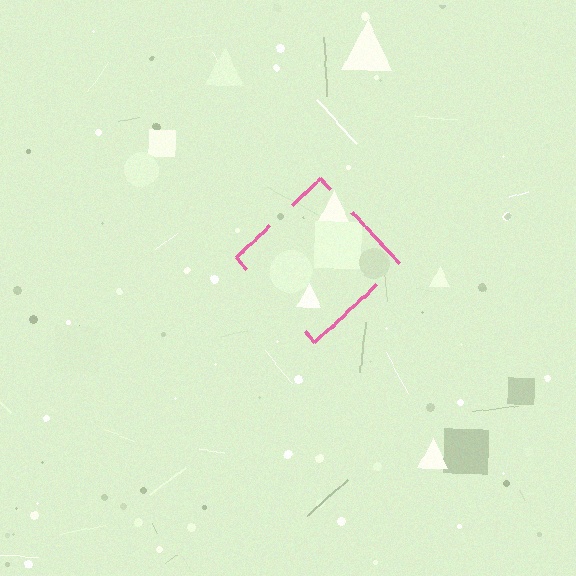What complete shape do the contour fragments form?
The contour fragments form a diamond.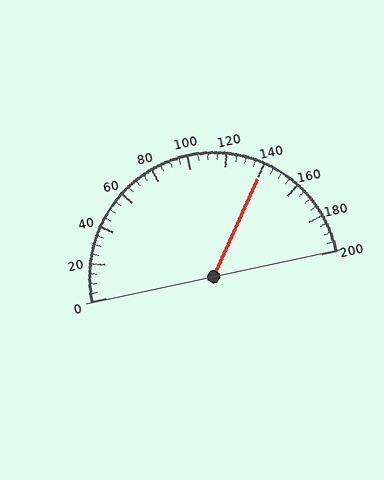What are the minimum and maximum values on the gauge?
The gauge ranges from 0 to 200.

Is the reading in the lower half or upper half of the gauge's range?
The reading is in the upper half of the range (0 to 200).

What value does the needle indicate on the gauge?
The needle indicates approximately 140.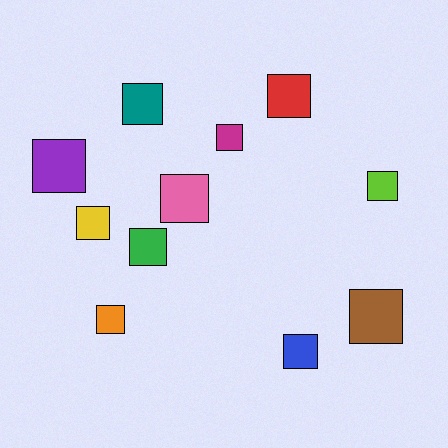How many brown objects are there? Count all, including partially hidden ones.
There is 1 brown object.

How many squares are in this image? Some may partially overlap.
There are 11 squares.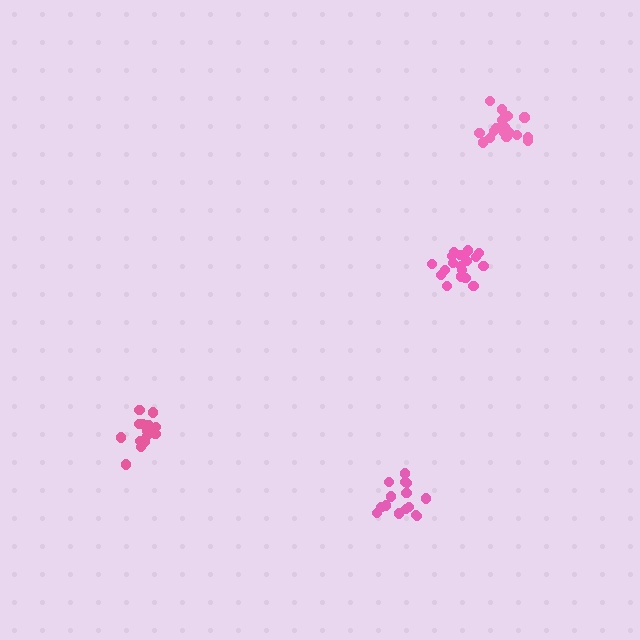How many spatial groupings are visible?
There are 4 spatial groupings.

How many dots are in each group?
Group 1: 15 dots, Group 2: 19 dots, Group 3: 19 dots, Group 4: 15 dots (68 total).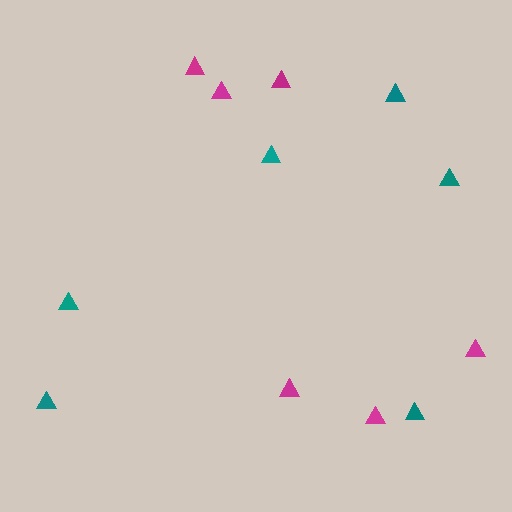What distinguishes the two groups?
There are 2 groups: one group of teal triangles (6) and one group of magenta triangles (6).